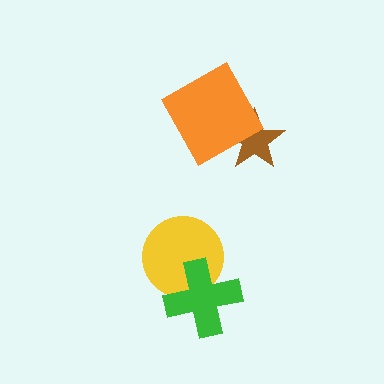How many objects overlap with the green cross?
1 object overlaps with the green cross.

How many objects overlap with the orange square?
1 object overlaps with the orange square.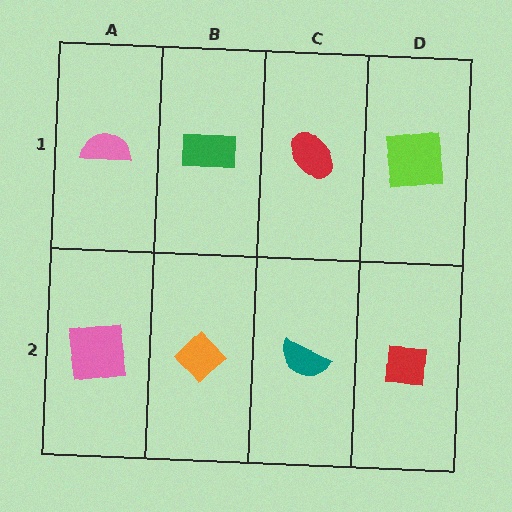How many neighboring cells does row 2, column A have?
2.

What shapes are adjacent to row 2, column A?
A pink semicircle (row 1, column A), an orange diamond (row 2, column B).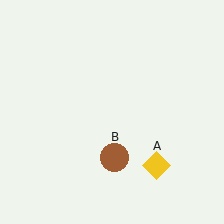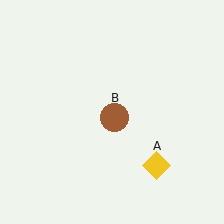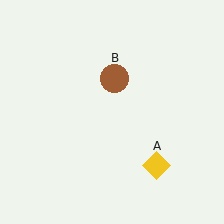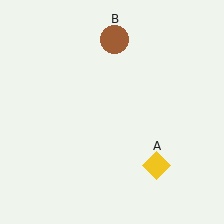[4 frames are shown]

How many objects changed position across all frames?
1 object changed position: brown circle (object B).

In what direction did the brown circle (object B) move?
The brown circle (object B) moved up.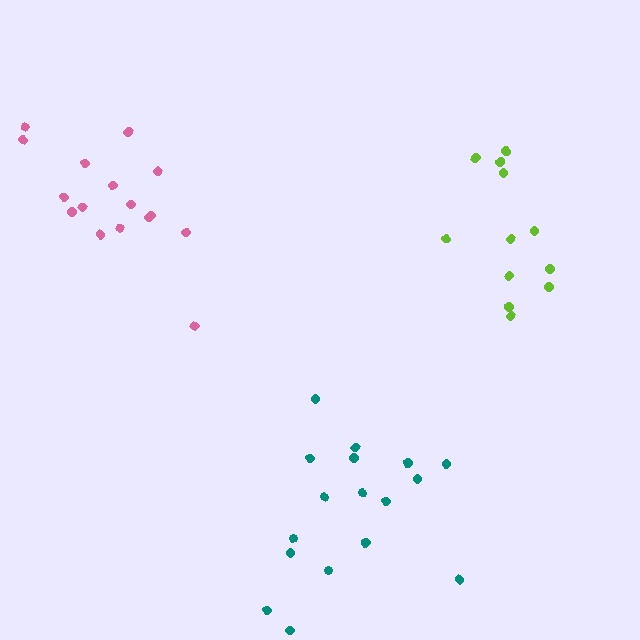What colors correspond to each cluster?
The clusters are colored: lime, teal, pink.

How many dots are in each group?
Group 1: 12 dots, Group 2: 17 dots, Group 3: 16 dots (45 total).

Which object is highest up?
The pink cluster is topmost.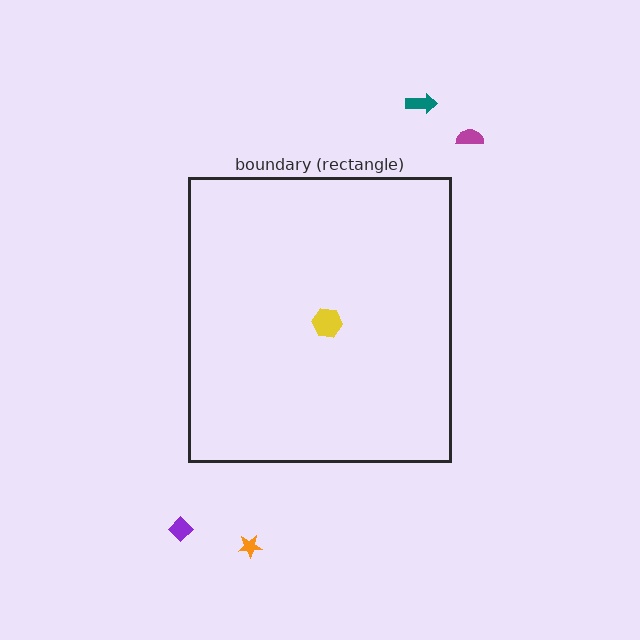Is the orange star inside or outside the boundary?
Outside.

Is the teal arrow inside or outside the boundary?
Outside.